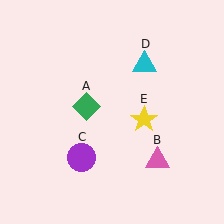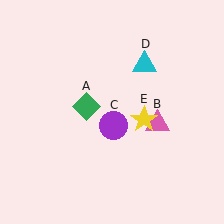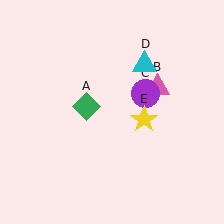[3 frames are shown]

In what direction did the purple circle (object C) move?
The purple circle (object C) moved up and to the right.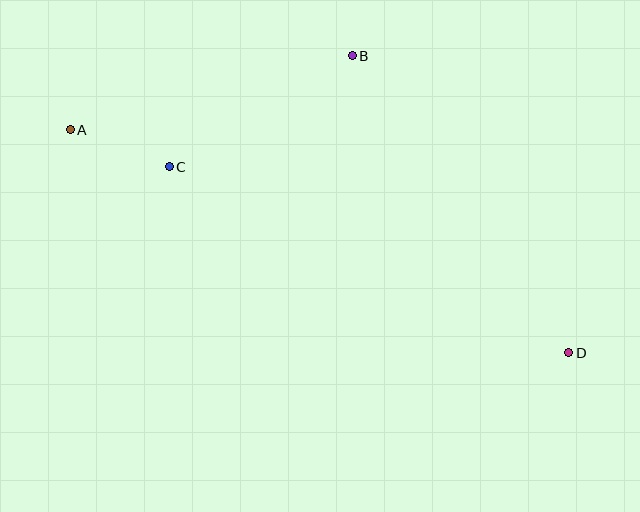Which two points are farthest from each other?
Points A and D are farthest from each other.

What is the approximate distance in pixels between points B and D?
The distance between B and D is approximately 367 pixels.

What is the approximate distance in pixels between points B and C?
The distance between B and C is approximately 214 pixels.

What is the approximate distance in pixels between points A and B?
The distance between A and B is approximately 292 pixels.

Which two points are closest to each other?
Points A and C are closest to each other.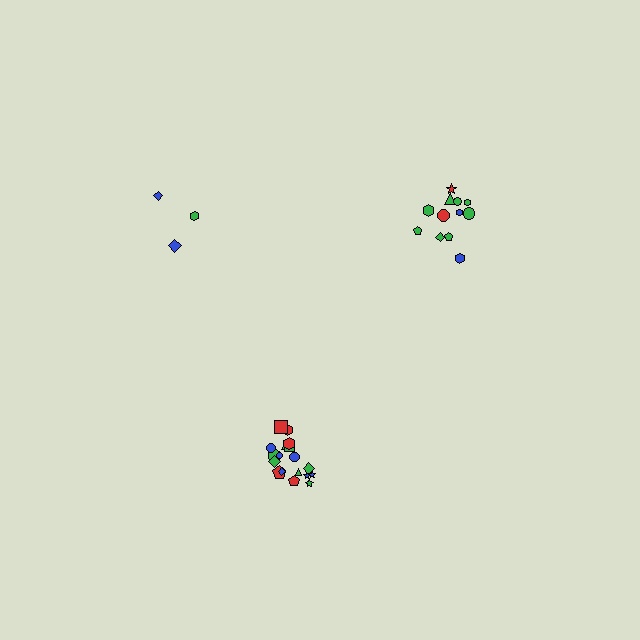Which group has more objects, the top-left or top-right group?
The top-right group.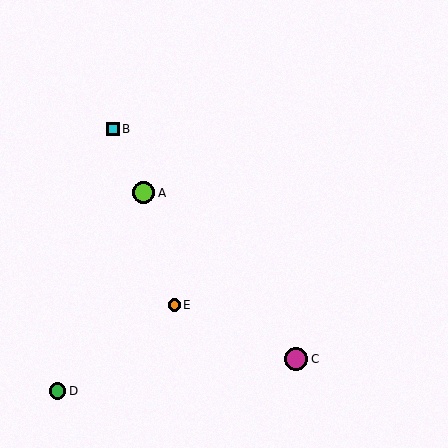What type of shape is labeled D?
Shape D is a green circle.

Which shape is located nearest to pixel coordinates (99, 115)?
The cyan square (labeled B) at (113, 129) is nearest to that location.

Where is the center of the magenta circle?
The center of the magenta circle is at (296, 359).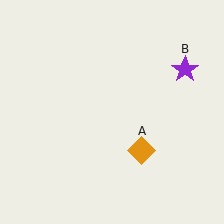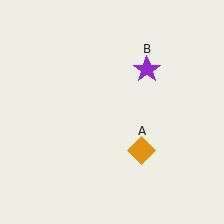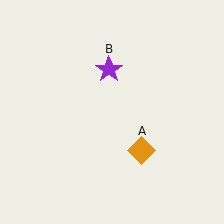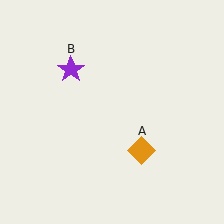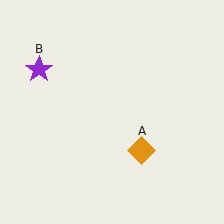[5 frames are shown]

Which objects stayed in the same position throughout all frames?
Orange diamond (object A) remained stationary.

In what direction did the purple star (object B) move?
The purple star (object B) moved left.